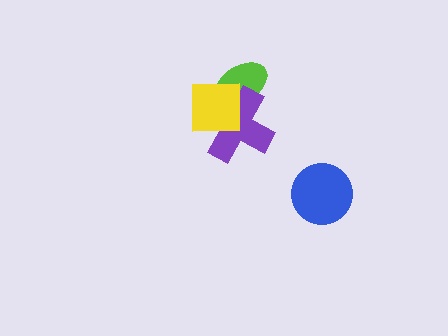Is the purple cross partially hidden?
Yes, it is partially covered by another shape.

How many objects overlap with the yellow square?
2 objects overlap with the yellow square.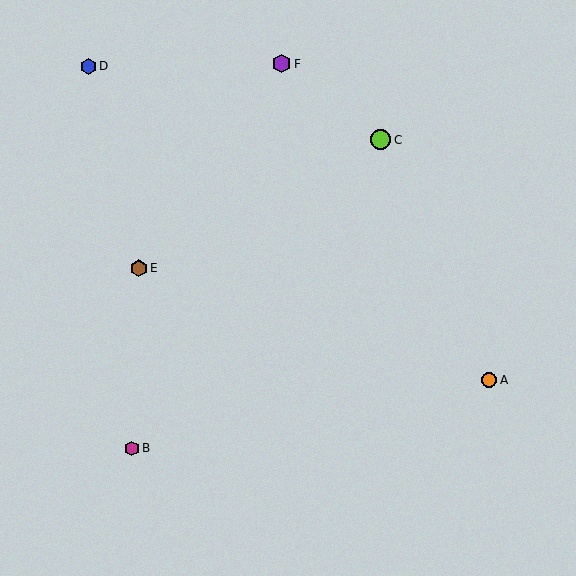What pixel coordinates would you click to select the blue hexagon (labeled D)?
Click at (88, 66) to select the blue hexagon D.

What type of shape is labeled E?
Shape E is a brown hexagon.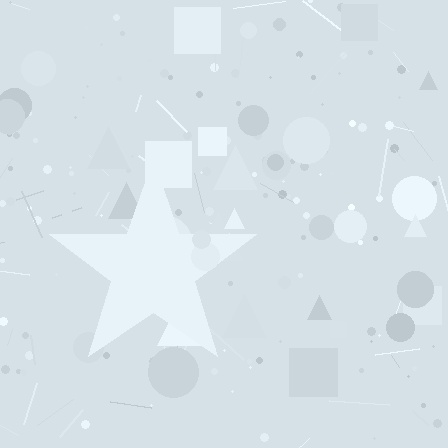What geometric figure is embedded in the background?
A star is embedded in the background.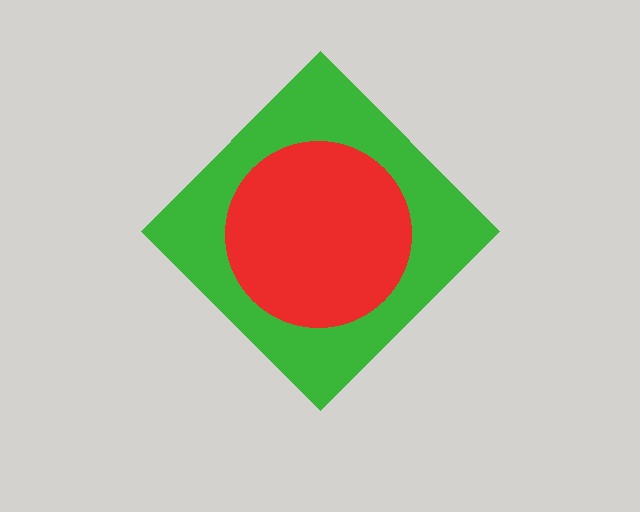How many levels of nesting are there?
2.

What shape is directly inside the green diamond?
The red circle.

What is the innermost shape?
The red circle.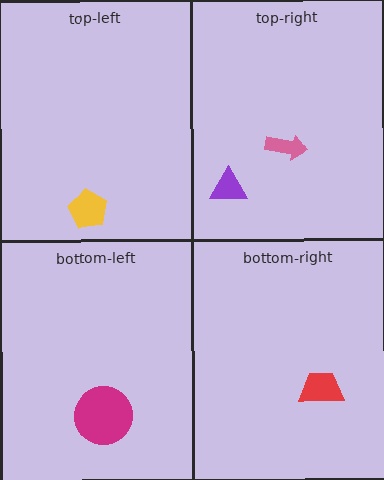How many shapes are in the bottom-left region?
1.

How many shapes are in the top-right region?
2.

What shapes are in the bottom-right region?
The red trapezoid.